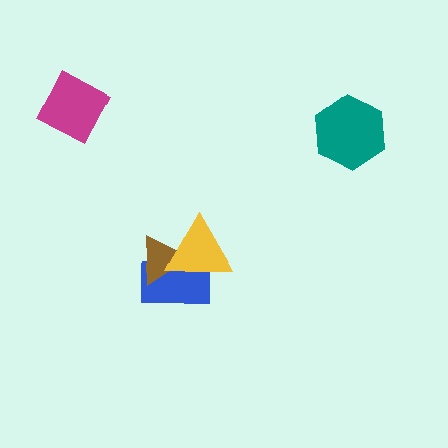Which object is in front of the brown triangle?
The yellow triangle is in front of the brown triangle.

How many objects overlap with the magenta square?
0 objects overlap with the magenta square.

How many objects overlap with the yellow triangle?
2 objects overlap with the yellow triangle.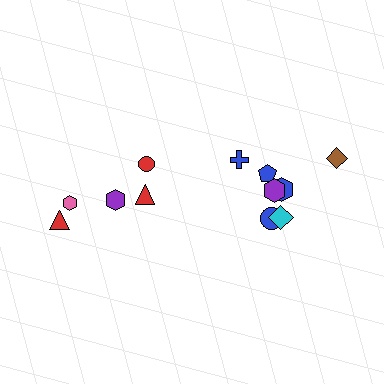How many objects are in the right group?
There are 7 objects.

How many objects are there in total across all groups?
There are 12 objects.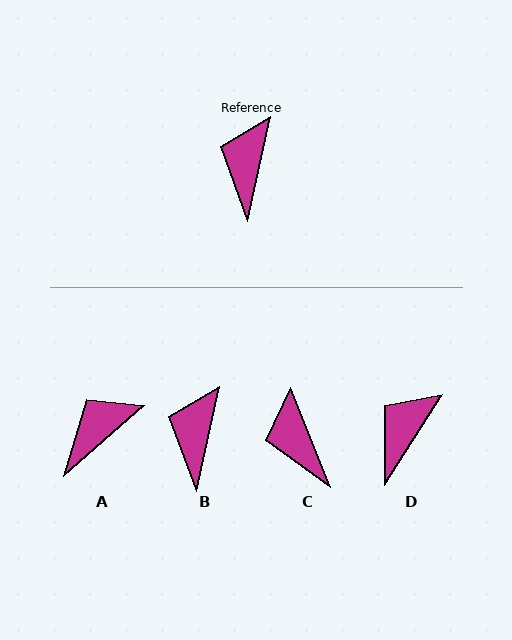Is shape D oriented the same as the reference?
No, it is off by about 20 degrees.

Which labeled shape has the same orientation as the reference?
B.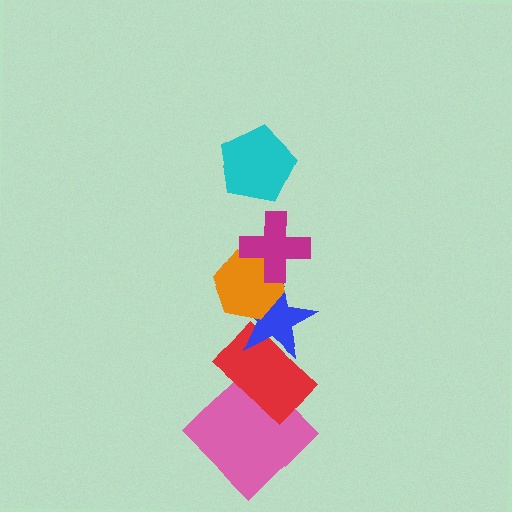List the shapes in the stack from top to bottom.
From top to bottom: the cyan pentagon, the magenta cross, the orange hexagon, the blue star, the red rectangle, the pink diamond.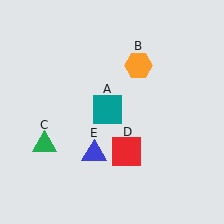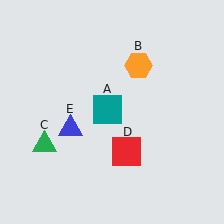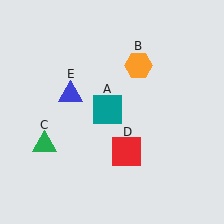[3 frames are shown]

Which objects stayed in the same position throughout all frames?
Teal square (object A) and orange hexagon (object B) and green triangle (object C) and red square (object D) remained stationary.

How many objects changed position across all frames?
1 object changed position: blue triangle (object E).